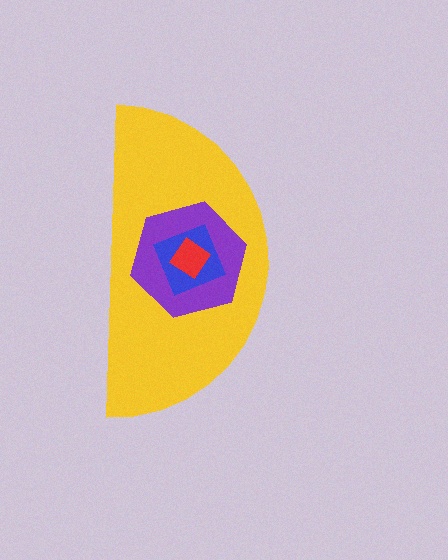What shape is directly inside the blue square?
The red diamond.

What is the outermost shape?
The yellow semicircle.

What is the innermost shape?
The red diamond.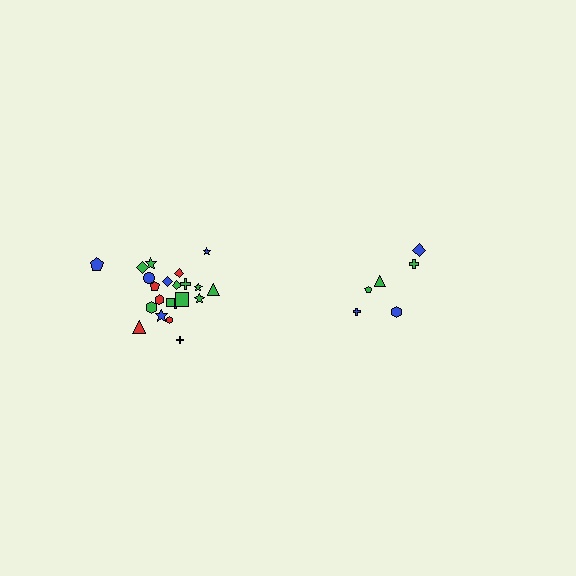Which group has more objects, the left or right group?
The left group.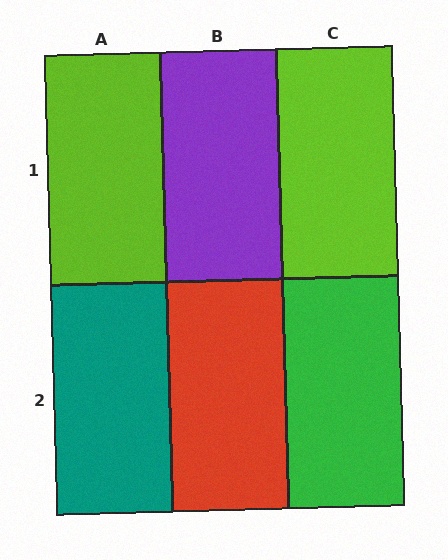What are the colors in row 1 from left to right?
Lime, purple, lime.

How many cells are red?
1 cell is red.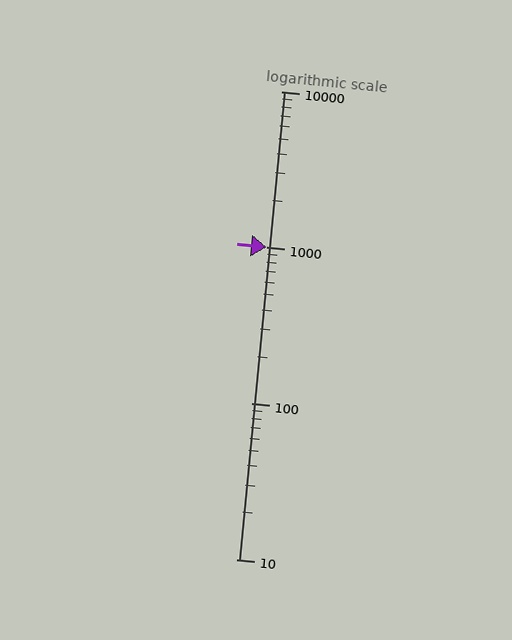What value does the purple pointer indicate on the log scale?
The pointer indicates approximately 1000.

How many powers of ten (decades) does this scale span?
The scale spans 3 decades, from 10 to 10000.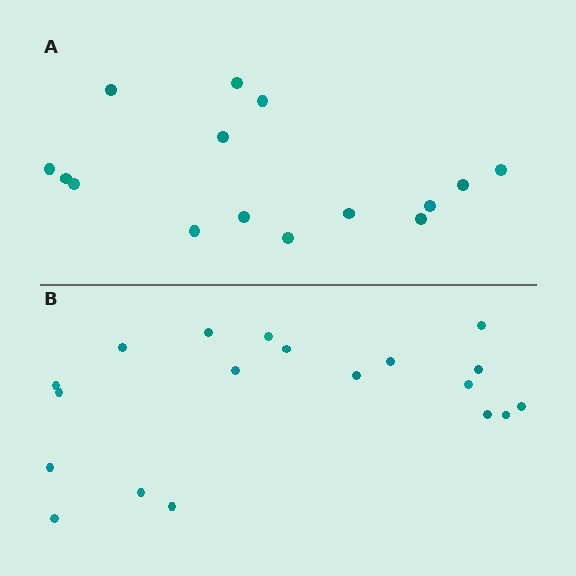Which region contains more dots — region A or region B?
Region B (the bottom region) has more dots.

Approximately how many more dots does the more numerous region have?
Region B has about 4 more dots than region A.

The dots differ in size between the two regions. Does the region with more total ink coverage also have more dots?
No. Region A has more total ink coverage because its dots are larger, but region B actually contains more individual dots. Total area can be misleading — the number of items is what matters here.